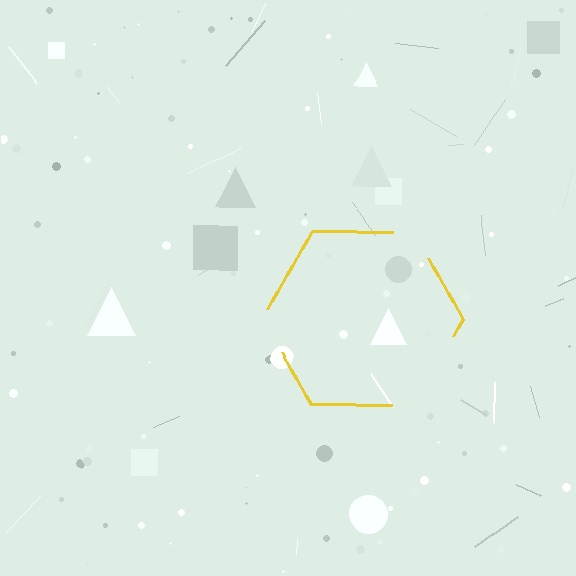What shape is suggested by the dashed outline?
The dashed outline suggests a hexagon.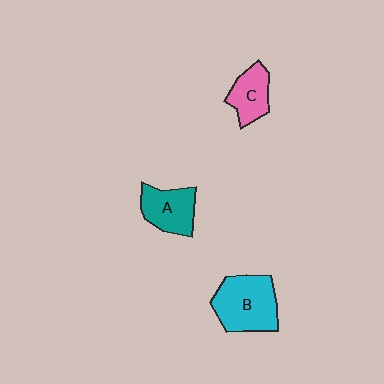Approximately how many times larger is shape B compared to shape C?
Approximately 1.7 times.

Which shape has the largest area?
Shape B (cyan).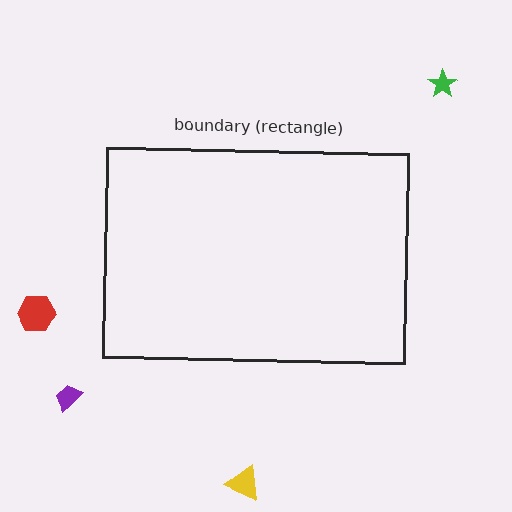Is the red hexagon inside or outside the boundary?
Outside.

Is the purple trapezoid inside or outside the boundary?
Outside.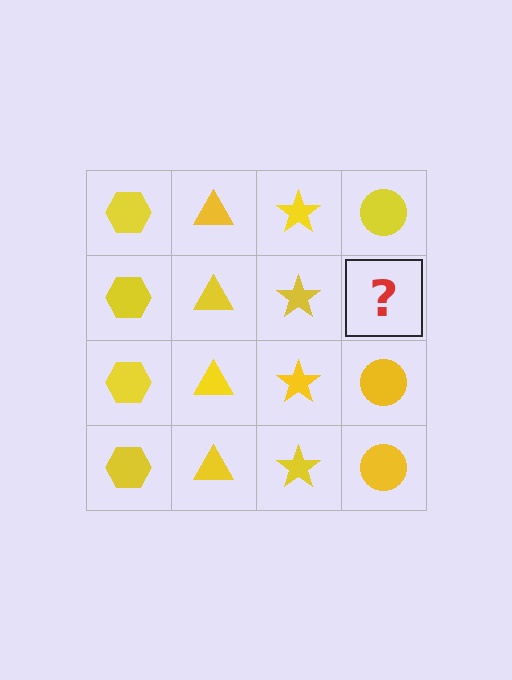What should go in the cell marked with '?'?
The missing cell should contain a yellow circle.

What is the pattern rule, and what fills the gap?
The rule is that each column has a consistent shape. The gap should be filled with a yellow circle.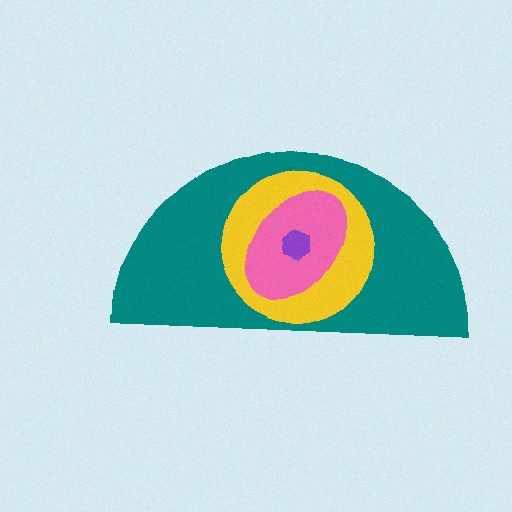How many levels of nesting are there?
4.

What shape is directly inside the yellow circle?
The pink ellipse.